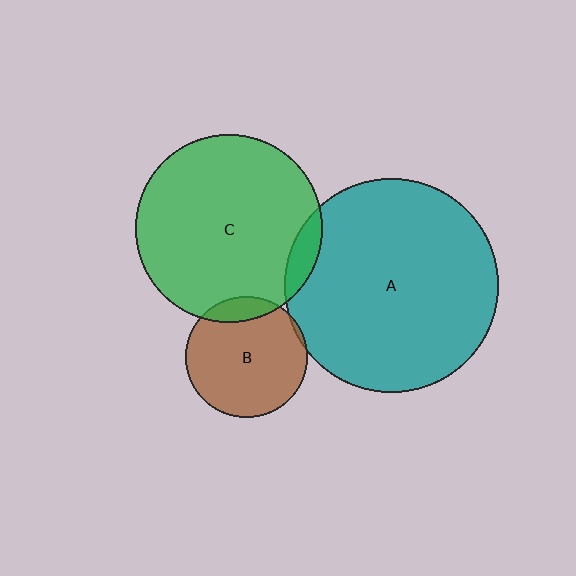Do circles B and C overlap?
Yes.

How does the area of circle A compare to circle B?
Approximately 3.1 times.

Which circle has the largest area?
Circle A (teal).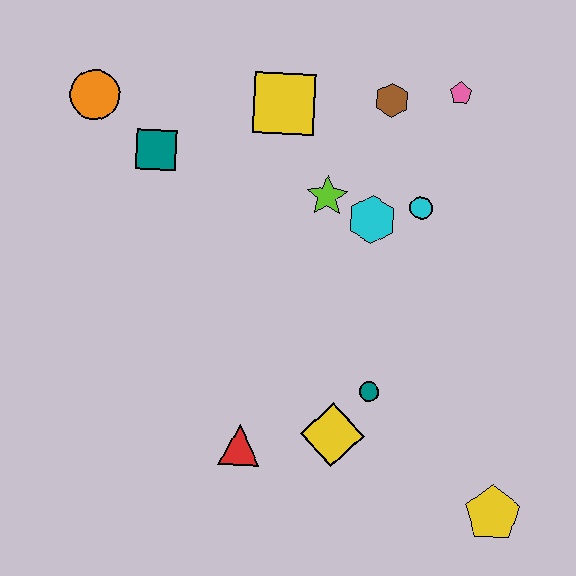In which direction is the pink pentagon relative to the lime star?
The pink pentagon is to the right of the lime star.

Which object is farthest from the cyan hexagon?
The yellow pentagon is farthest from the cyan hexagon.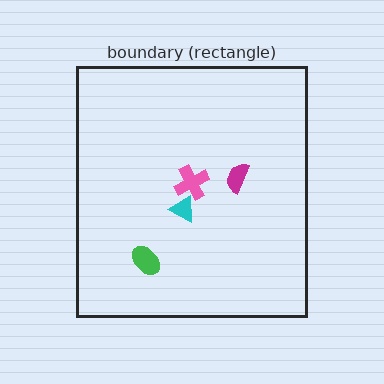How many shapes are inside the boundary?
4 inside, 0 outside.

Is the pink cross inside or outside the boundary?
Inside.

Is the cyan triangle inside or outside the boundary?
Inside.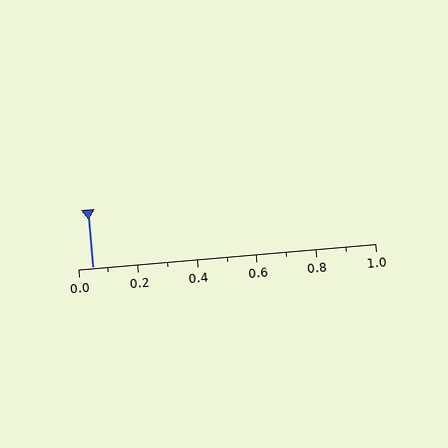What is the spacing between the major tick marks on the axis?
The major ticks are spaced 0.2 apart.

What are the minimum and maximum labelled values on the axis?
The axis runs from 0.0 to 1.0.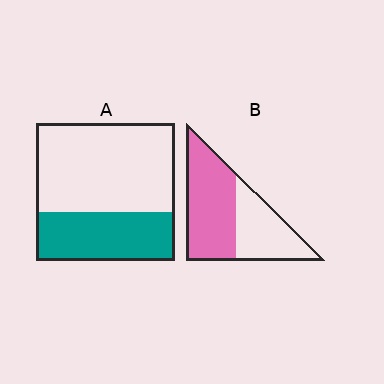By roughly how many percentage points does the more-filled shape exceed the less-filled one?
By roughly 25 percentage points (B over A).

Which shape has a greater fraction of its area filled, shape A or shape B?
Shape B.